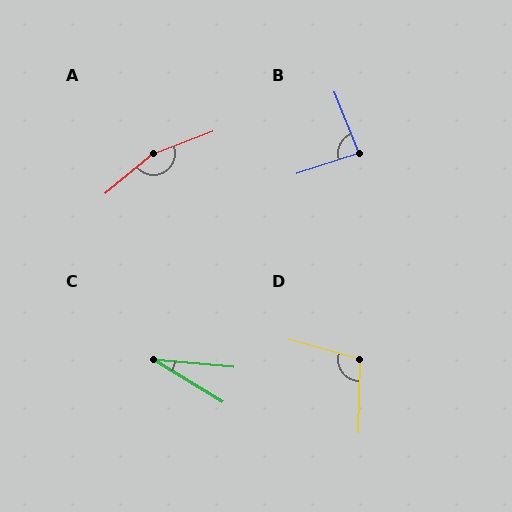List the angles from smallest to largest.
C (26°), B (86°), D (104°), A (161°).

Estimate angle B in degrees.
Approximately 86 degrees.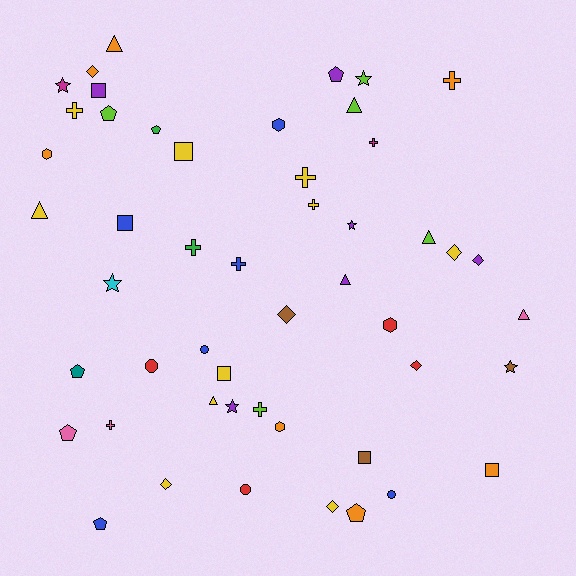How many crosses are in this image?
There are 9 crosses.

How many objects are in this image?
There are 50 objects.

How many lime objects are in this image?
There are 5 lime objects.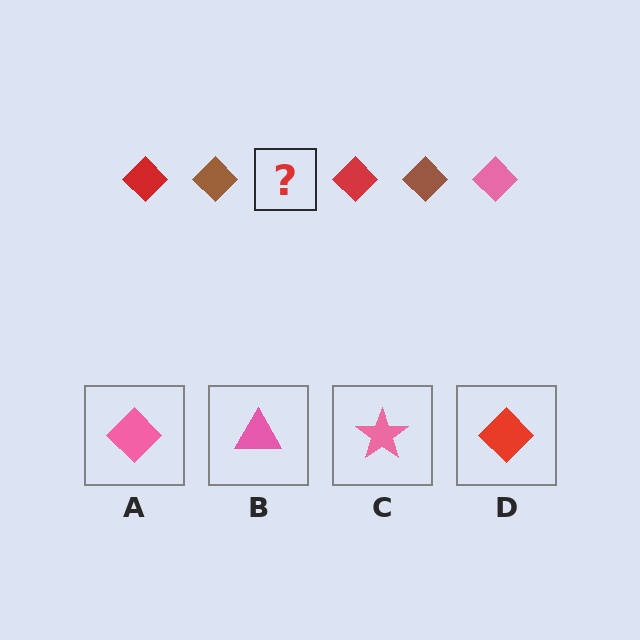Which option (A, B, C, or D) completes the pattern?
A.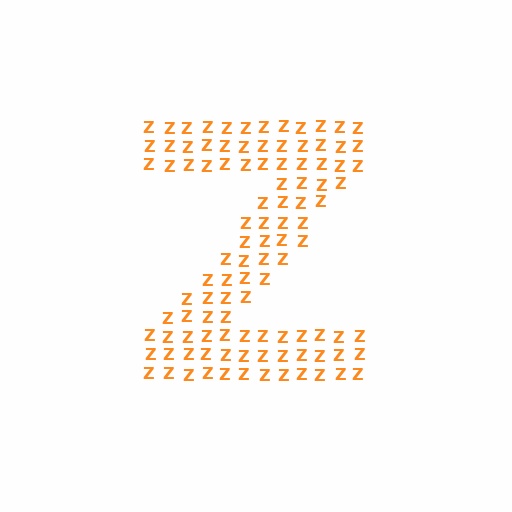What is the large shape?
The large shape is the letter Z.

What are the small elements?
The small elements are letter Z's.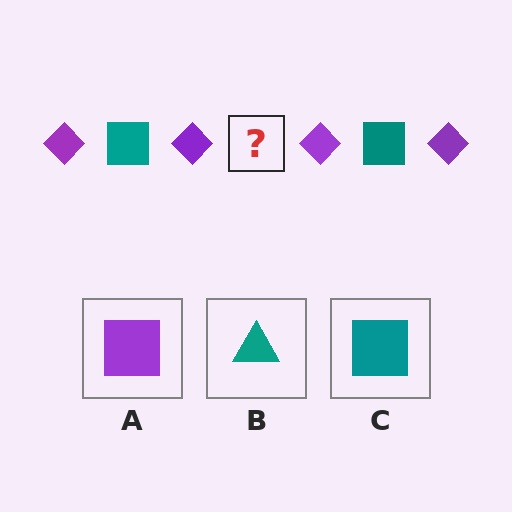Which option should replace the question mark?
Option C.